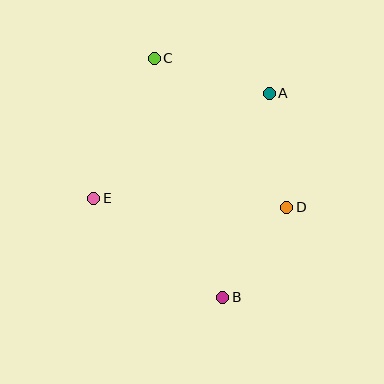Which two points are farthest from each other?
Points B and C are farthest from each other.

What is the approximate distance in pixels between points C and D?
The distance between C and D is approximately 200 pixels.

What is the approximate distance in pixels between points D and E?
The distance between D and E is approximately 193 pixels.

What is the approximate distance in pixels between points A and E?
The distance between A and E is approximately 205 pixels.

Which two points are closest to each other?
Points B and D are closest to each other.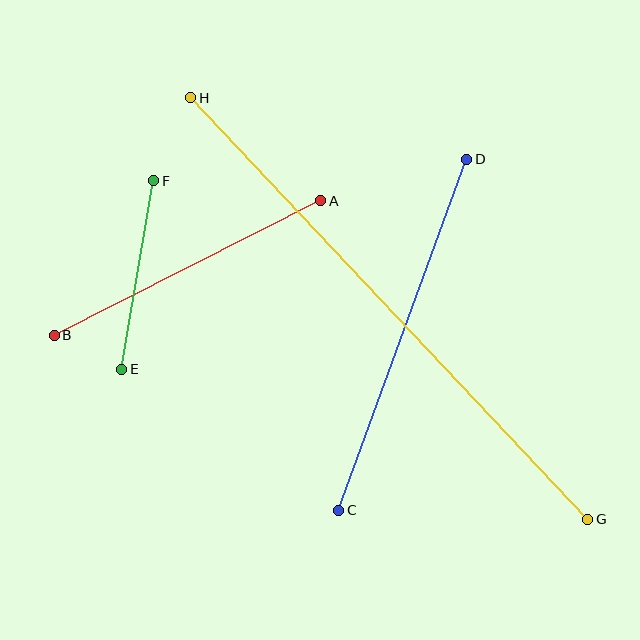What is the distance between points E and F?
The distance is approximately 191 pixels.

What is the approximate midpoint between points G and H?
The midpoint is at approximately (389, 309) pixels.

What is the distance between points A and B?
The distance is approximately 299 pixels.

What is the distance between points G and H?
The distance is approximately 579 pixels.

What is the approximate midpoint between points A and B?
The midpoint is at approximately (187, 268) pixels.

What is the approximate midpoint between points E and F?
The midpoint is at approximately (138, 275) pixels.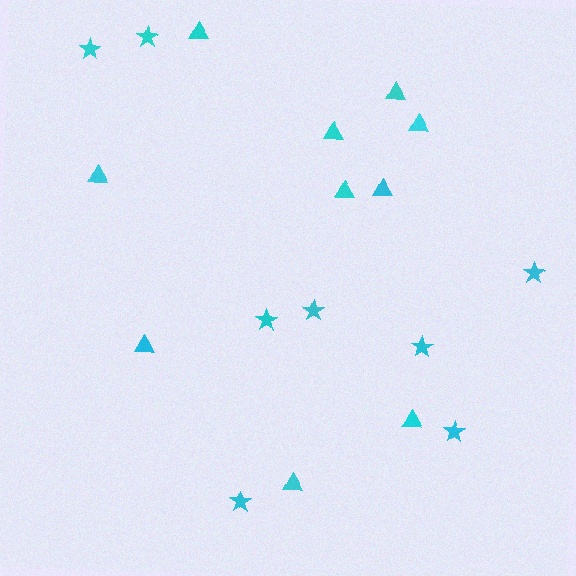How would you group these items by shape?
There are 2 groups: one group of stars (8) and one group of triangles (10).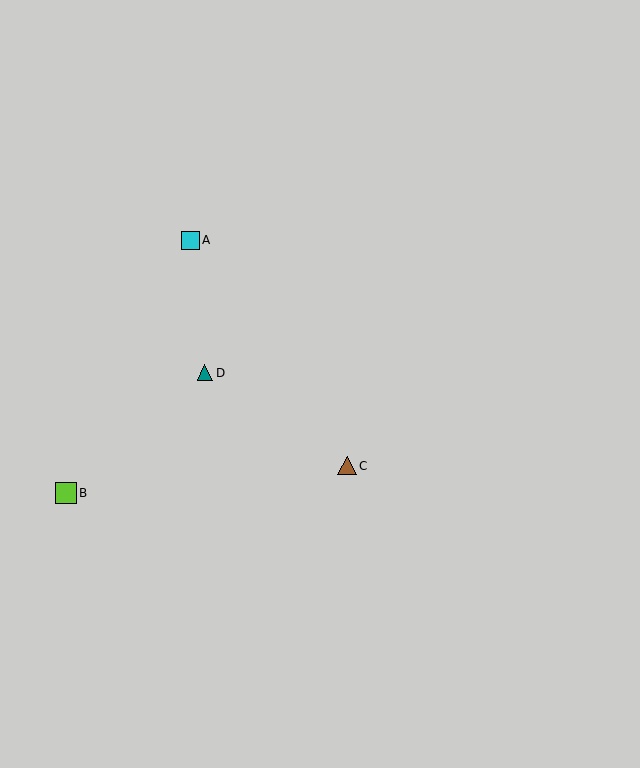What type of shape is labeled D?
Shape D is a teal triangle.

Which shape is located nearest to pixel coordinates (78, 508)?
The lime square (labeled B) at (66, 493) is nearest to that location.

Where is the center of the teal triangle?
The center of the teal triangle is at (205, 373).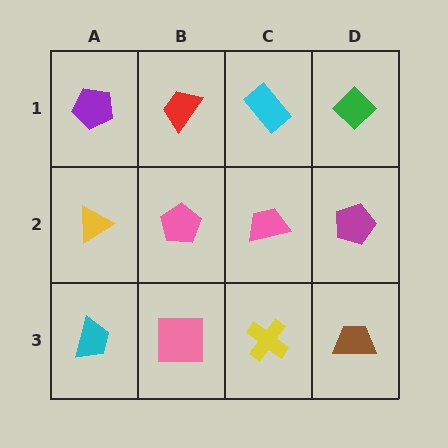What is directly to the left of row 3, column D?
A yellow cross.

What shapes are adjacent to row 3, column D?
A magenta pentagon (row 2, column D), a yellow cross (row 3, column C).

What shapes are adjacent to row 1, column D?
A magenta pentagon (row 2, column D), a cyan rectangle (row 1, column C).